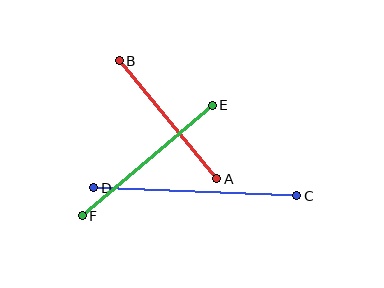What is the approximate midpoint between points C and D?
The midpoint is at approximately (195, 192) pixels.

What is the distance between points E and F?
The distance is approximately 170 pixels.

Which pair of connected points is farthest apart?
Points C and D are farthest apart.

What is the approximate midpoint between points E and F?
The midpoint is at approximately (147, 161) pixels.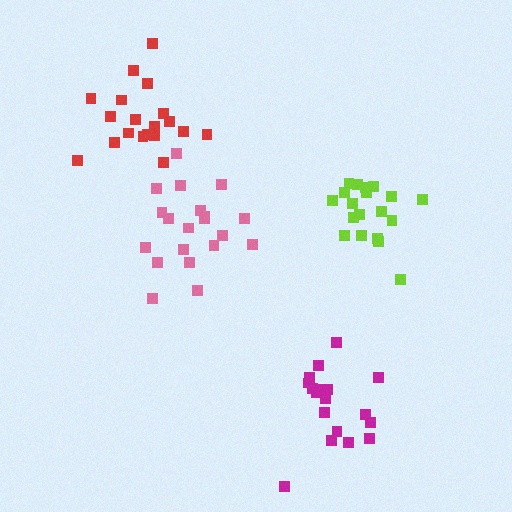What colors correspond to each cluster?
The clusters are colored: red, lime, pink, magenta.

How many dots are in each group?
Group 1: 19 dots, Group 2: 19 dots, Group 3: 20 dots, Group 4: 19 dots (77 total).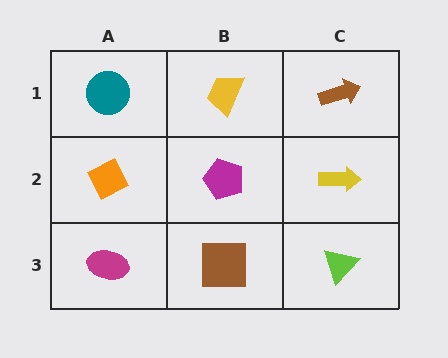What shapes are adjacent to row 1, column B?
A magenta pentagon (row 2, column B), a teal circle (row 1, column A), a brown arrow (row 1, column C).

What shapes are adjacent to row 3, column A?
An orange diamond (row 2, column A), a brown square (row 3, column B).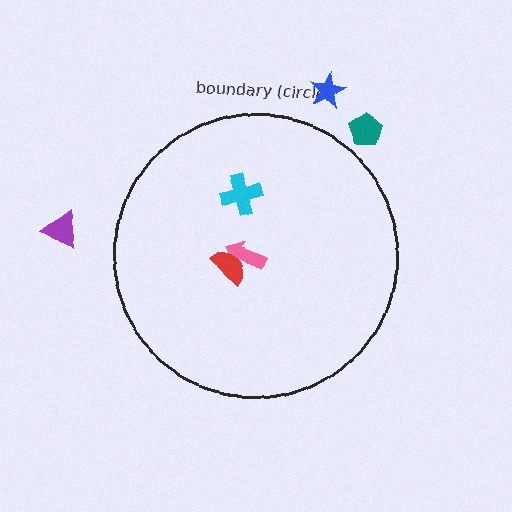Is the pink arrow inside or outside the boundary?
Inside.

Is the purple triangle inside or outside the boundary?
Outside.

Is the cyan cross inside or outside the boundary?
Inside.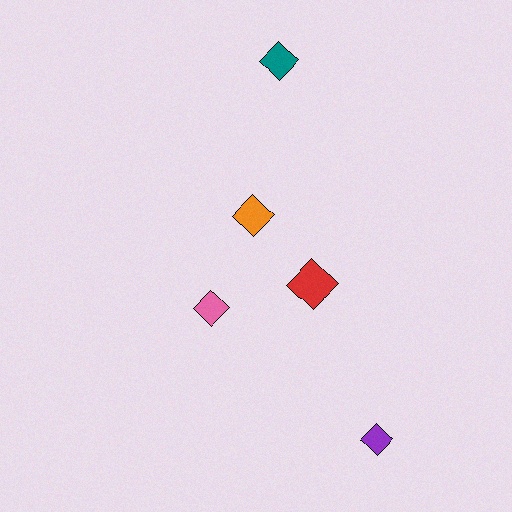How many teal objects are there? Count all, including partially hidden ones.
There is 1 teal object.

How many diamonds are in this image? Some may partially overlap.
There are 5 diamonds.